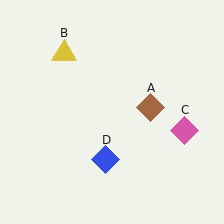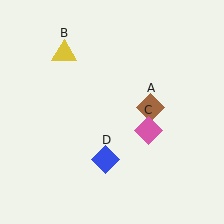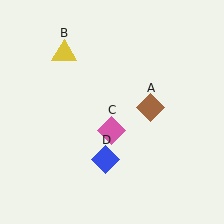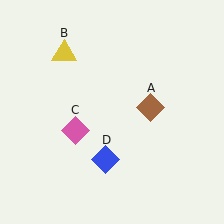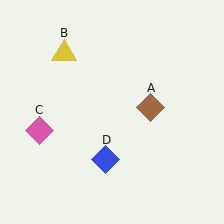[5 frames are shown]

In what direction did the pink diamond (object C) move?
The pink diamond (object C) moved left.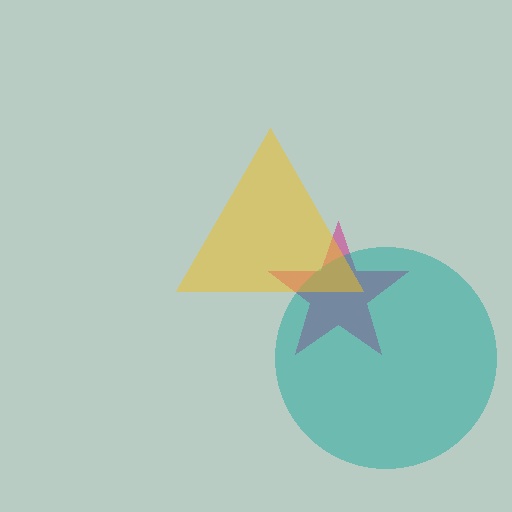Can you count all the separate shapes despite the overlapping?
Yes, there are 3 separate shapes.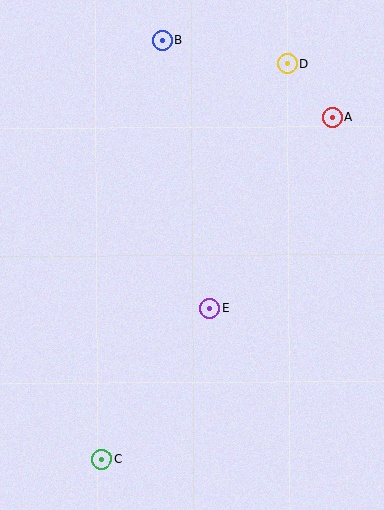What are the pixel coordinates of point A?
Point A is at (333, 118).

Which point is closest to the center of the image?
Point E at (210, 308) is closest to the center.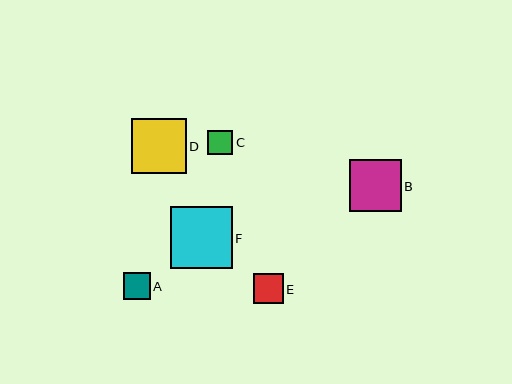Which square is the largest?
Square F is the largest with a size of approximately 62 pixels.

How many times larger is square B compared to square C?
Square B is approximately 2.1 times the size of square C.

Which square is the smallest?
Square C is the smallest with a size of approximately 25 pixels.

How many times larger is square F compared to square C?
Square F is approximately 2.5 times the size of square C.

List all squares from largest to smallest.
From largest to smallest: F, D, B, E, A, C.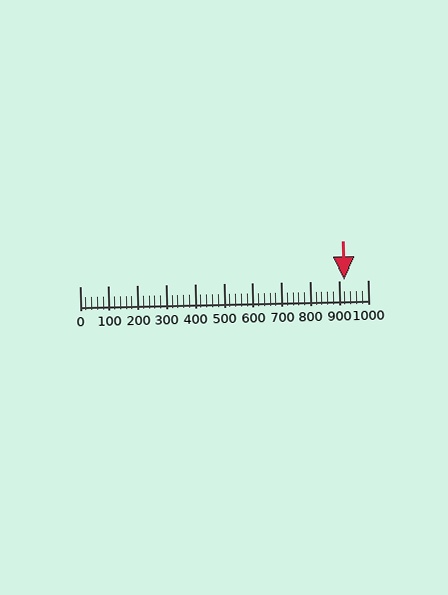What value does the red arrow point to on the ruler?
The red arrow points to approximately 920.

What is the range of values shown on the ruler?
The ruler shows values from 0 to 1000.